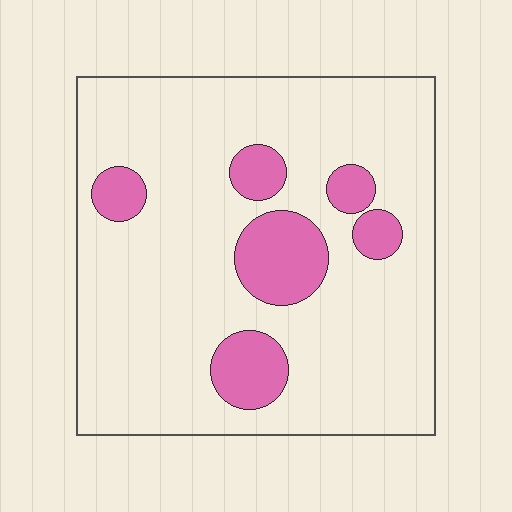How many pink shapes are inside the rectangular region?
6.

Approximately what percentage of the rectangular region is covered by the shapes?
Approximately 15%.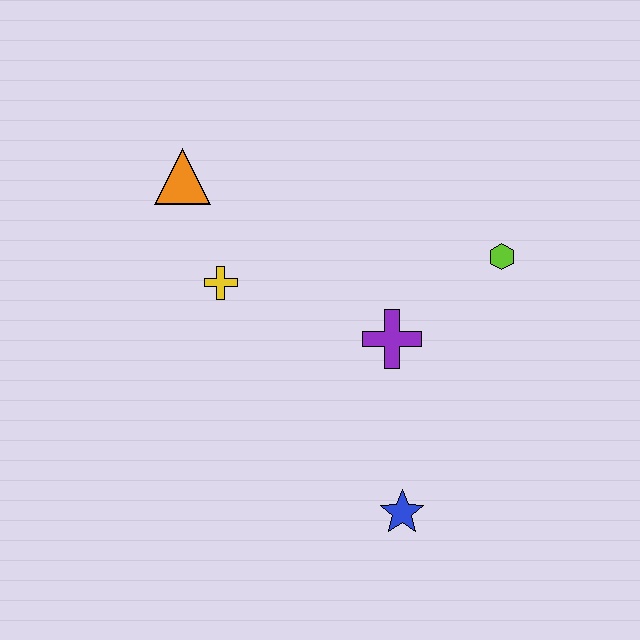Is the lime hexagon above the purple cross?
Yes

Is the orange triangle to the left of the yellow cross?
Yes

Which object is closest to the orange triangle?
The yellow cross is closest to the orange triangle.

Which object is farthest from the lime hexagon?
The orange triangle is farthest from the lime hexagon.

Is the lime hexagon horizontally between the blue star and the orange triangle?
No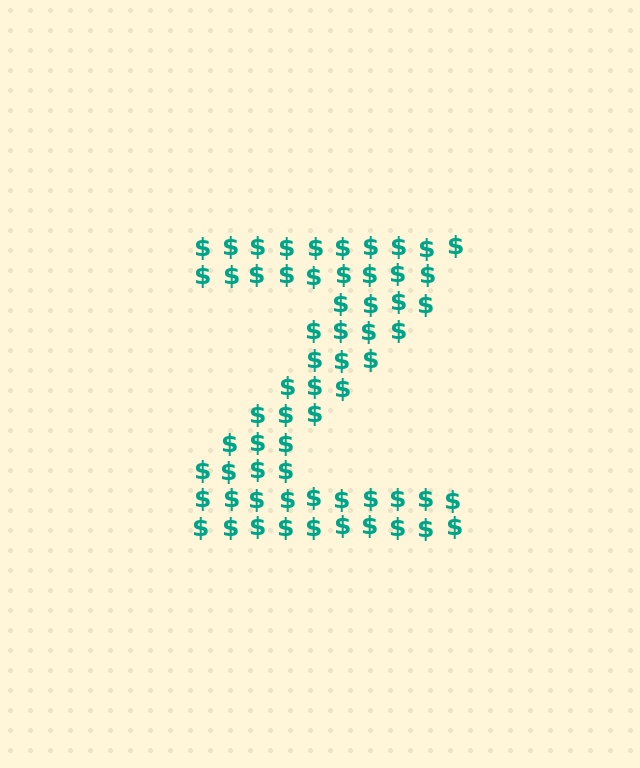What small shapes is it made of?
It is made of small dollar signs.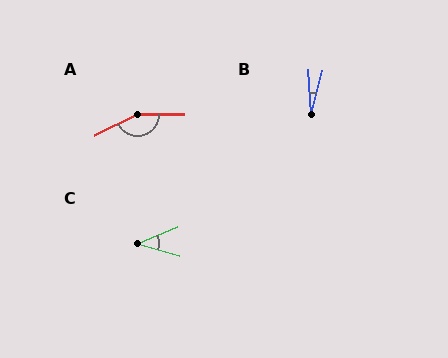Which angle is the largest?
A, at approximately 154 degrees.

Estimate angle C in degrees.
Approximately 39 degrees.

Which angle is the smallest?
B, at approximately 18 degrees.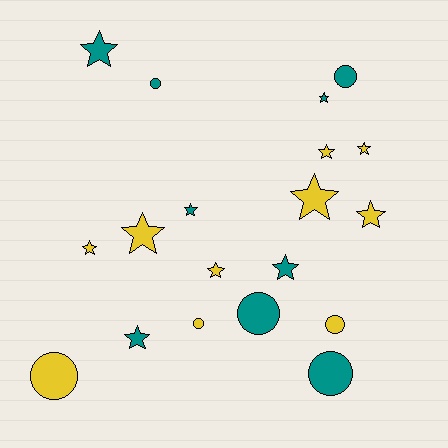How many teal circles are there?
There are 4 teal circles.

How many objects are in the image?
There are 19 objects.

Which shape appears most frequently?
Star, with 12 objects.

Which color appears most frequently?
Yellow, with 10 objects.